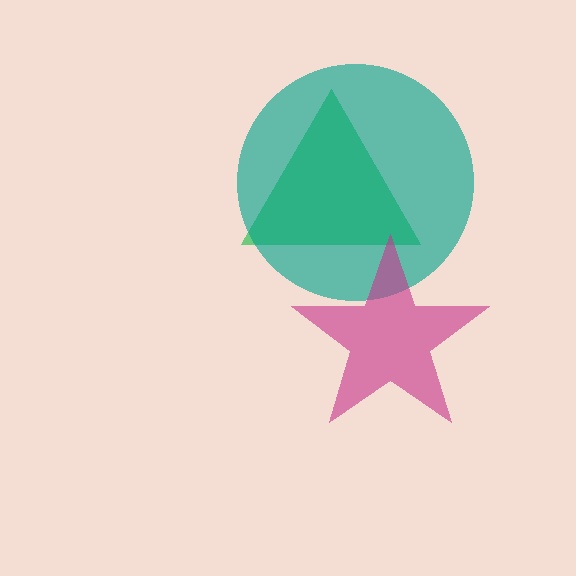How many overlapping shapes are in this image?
There are 3 overlapping shapes in the image.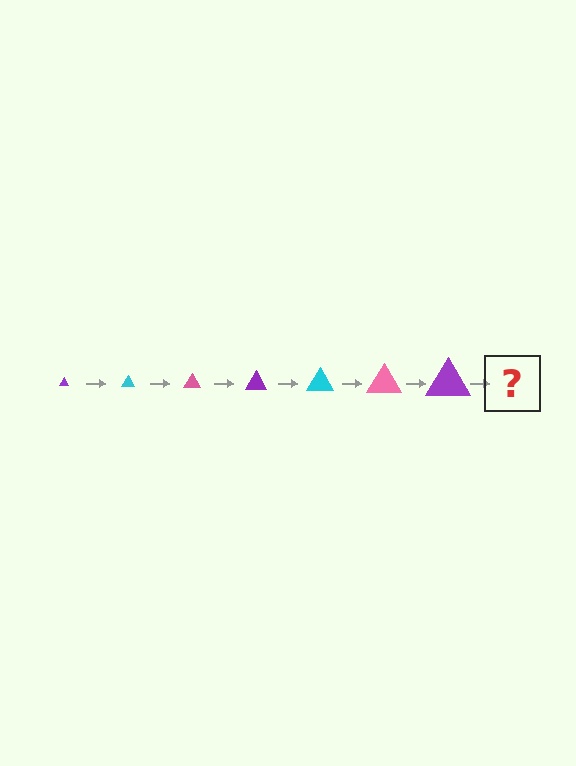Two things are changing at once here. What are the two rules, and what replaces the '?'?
The two rules are that the triangle grows larger each step and the color cycles through purple, cyan, and pink. The '?' should be a cyan triangle, larger than the previous one.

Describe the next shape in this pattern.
It should be a cyan triangle, larger than the previous one.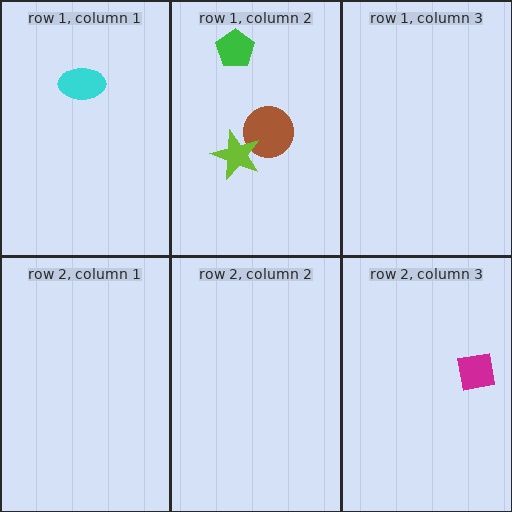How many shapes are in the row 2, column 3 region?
1.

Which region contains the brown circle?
The row 1, column 2 region.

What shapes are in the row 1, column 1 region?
The cyan ellipse.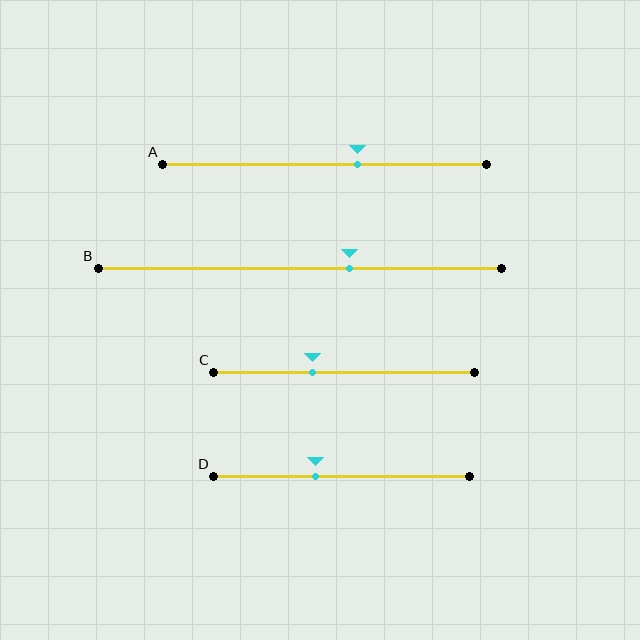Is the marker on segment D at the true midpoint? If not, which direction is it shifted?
No, the marker on segment D is shifted to the left by about 10% of the segment length.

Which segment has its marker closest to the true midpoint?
Segment A has its marker closest to the true midpoint.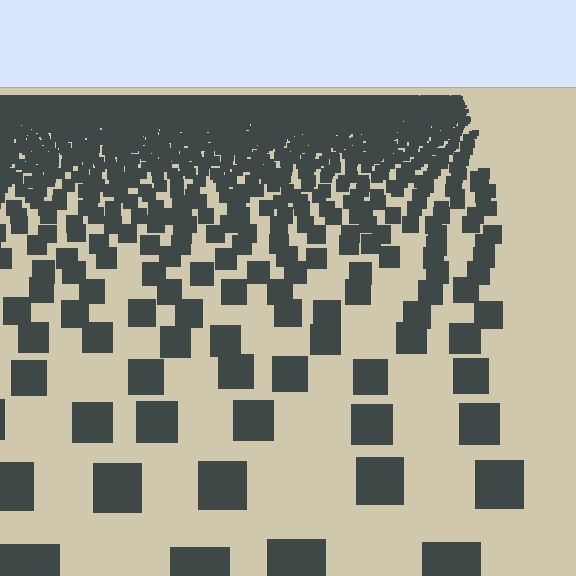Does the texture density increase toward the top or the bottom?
Density increases toward the top.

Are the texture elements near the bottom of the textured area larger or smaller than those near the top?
Larger. Near the bottom, elements are closer to the viewer and appear at a bigger on-screen size.